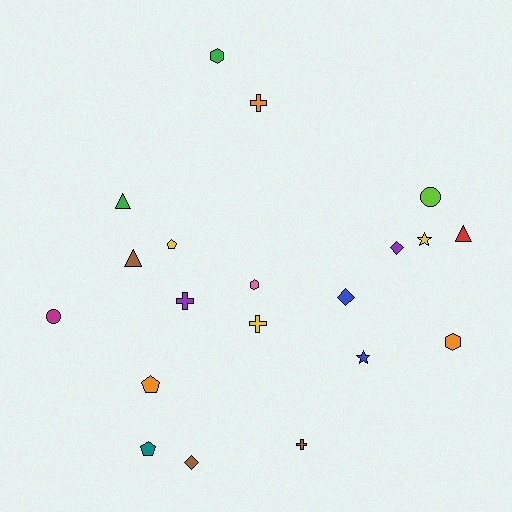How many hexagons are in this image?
There are 3 hexagons.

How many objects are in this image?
There are 20 objects.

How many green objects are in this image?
There are 2 green objects.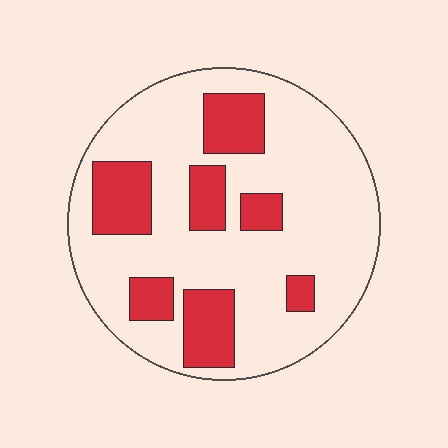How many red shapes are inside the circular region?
7.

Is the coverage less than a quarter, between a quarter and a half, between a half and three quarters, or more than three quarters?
Between a quarter and a half.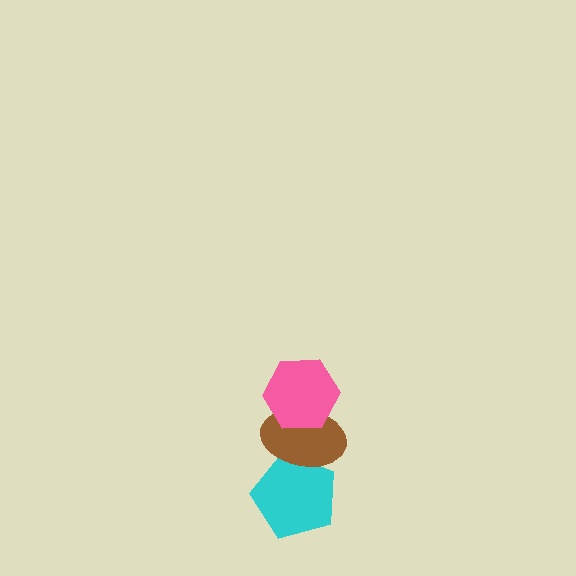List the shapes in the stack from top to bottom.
From top to bottom: the pink hexagon, the brown ellipse, the cyan pentagon.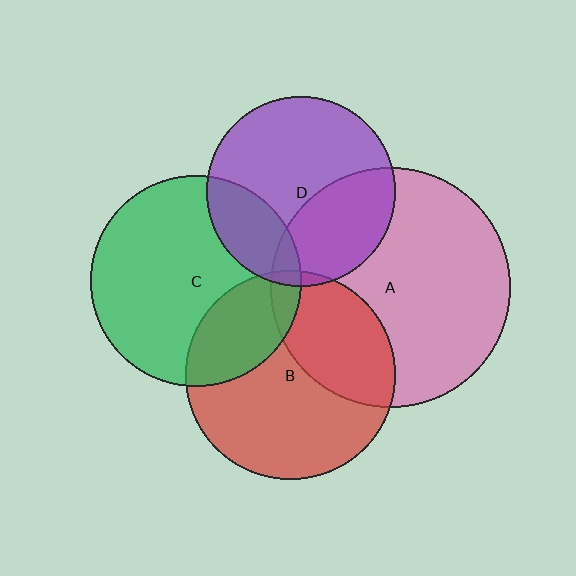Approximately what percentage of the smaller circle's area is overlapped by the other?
Approximately 5%.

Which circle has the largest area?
Circle A (pink).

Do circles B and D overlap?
Yes.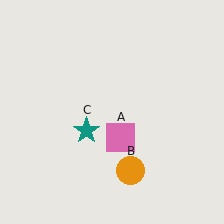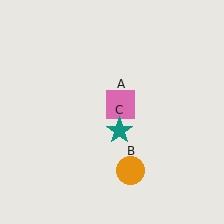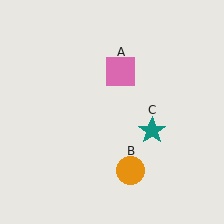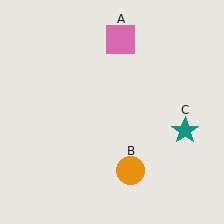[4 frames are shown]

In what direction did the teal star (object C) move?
The teal star (object C) moved right.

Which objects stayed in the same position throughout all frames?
Orange circle (object B) remained stationary.